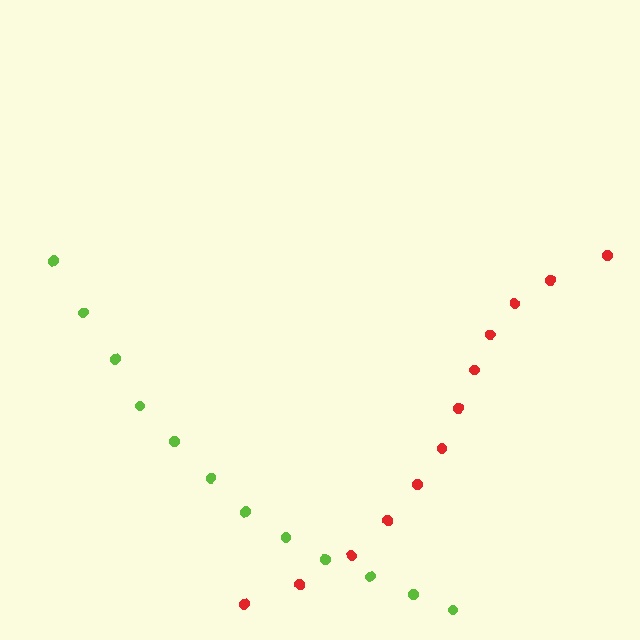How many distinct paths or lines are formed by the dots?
There are 2 distinct paths.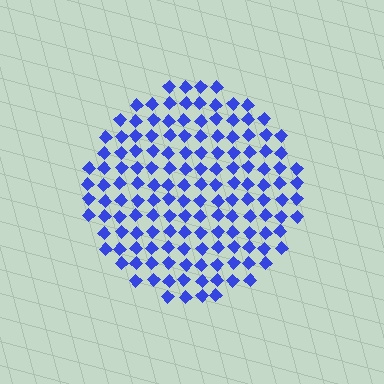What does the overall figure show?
The overall figure shows a circle.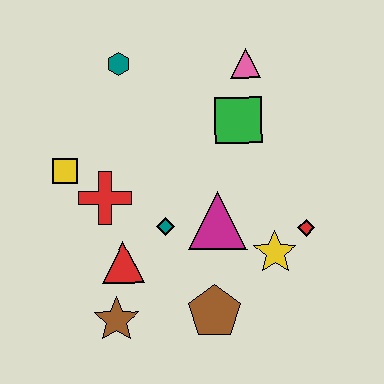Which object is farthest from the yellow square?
The red diamond is farthest from the yellow square.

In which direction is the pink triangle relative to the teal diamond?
The pink triangle is above the teal diamond.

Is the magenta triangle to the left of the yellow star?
Yes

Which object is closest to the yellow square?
The red cross is closest to the yellow square.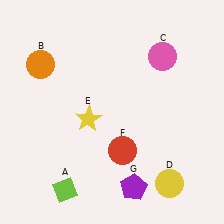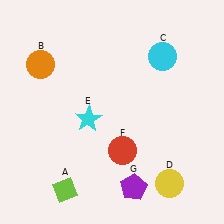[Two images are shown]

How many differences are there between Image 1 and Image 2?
There are 2 differences between the two images.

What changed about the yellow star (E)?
In Image 1, E is yellow. In Image 2, it changed to cyan.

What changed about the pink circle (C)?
In Image 1, C is pink. In Image 2, it changed to cyan.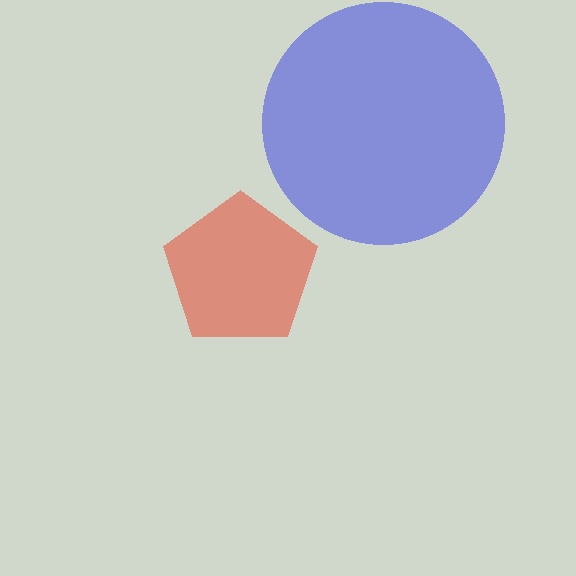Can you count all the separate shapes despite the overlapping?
Yes, there are 2 separate shapes.